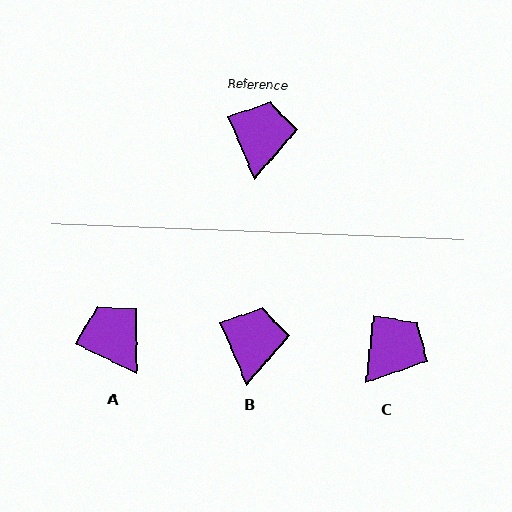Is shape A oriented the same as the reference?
No, it is off by about 41 degrees.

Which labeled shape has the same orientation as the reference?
B.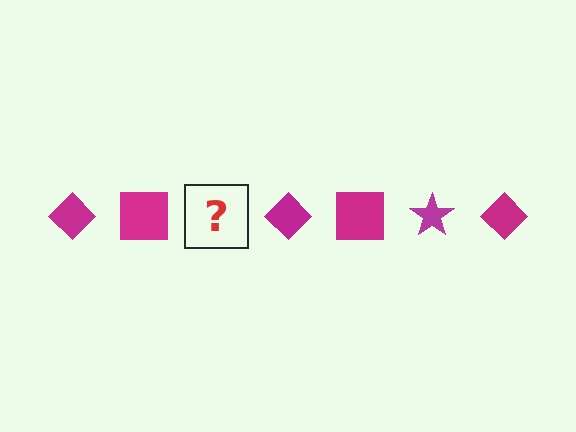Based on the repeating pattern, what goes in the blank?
The blank should be a magenta star.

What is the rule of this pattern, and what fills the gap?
The rule is that the pattern cycles through diamond, square, star shapes in magenta. The gap should be filled with a magenta star.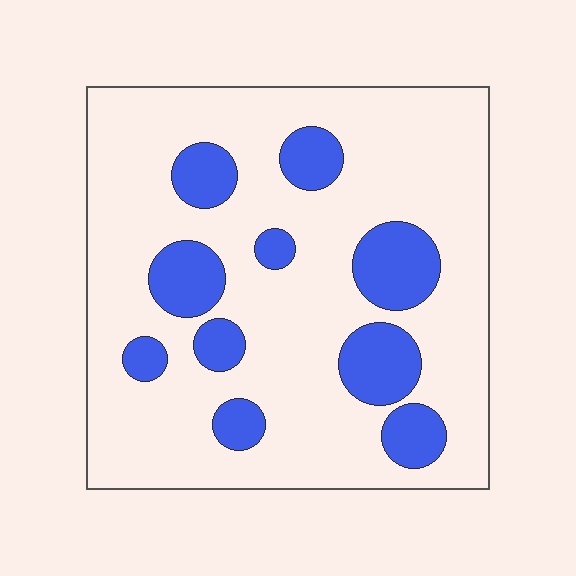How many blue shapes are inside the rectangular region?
10.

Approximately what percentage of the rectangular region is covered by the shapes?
Approximately 20%.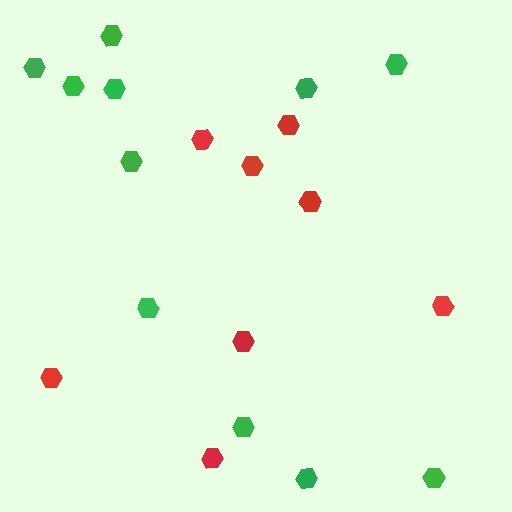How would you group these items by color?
There are 2 groups: one group of red hexagons (8) and one group of green hexagons (11).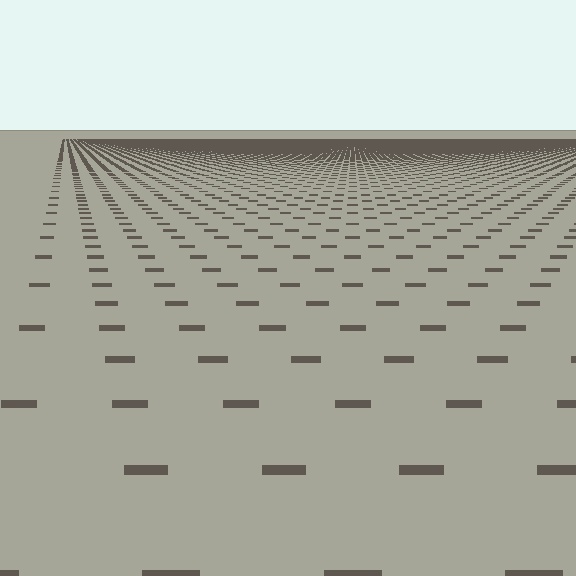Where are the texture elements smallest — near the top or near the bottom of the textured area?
Near the top.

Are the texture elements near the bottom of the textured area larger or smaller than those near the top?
Larger. Near the bottom, elements are closer to the viewer and appear at a bigger on-screen size.